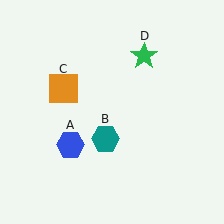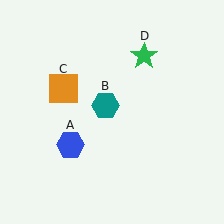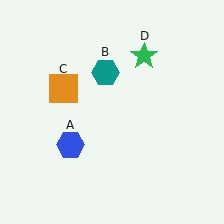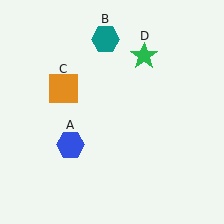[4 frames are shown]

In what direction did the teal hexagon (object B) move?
The teal hexagon (object B) moved up.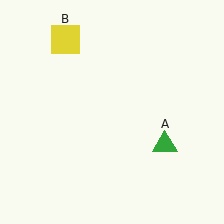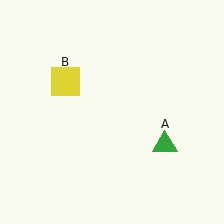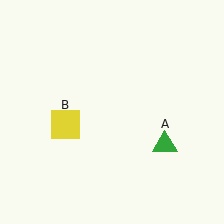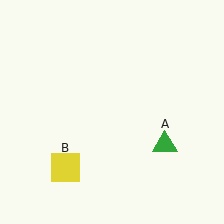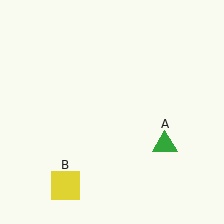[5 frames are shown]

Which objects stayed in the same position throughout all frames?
Green triangle (object A) remained stationary.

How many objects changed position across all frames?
1 object changed position: yellow square (object B).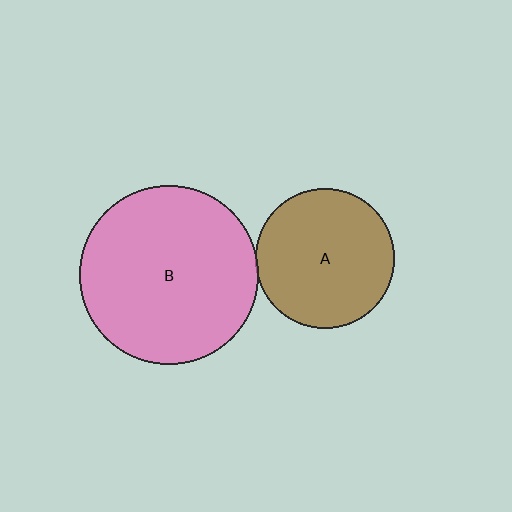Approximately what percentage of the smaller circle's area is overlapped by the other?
Approximately 5%.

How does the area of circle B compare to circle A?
Approximately 1.7 times.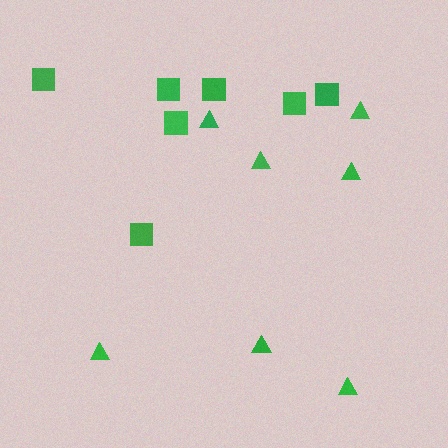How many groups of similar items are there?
There are 2 groups: one group of triangles (7) and one group of squares (7).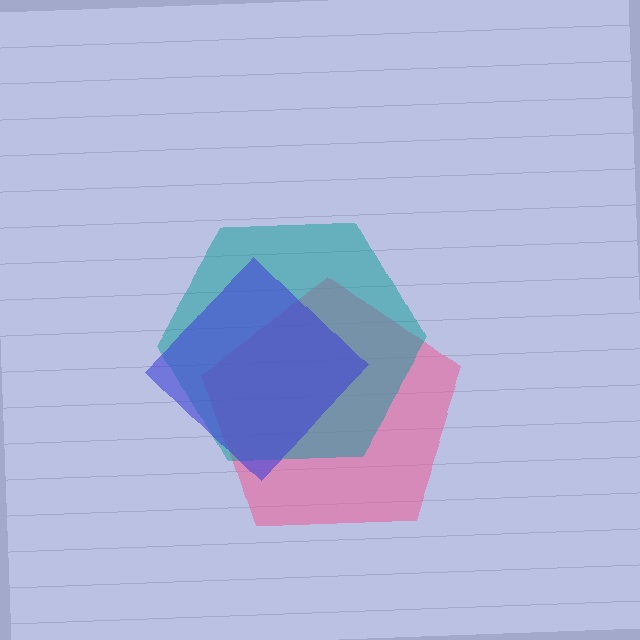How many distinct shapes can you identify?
There are 3 distinct shapes: a pink pentagon, a teal hexagon, a blue diamond.